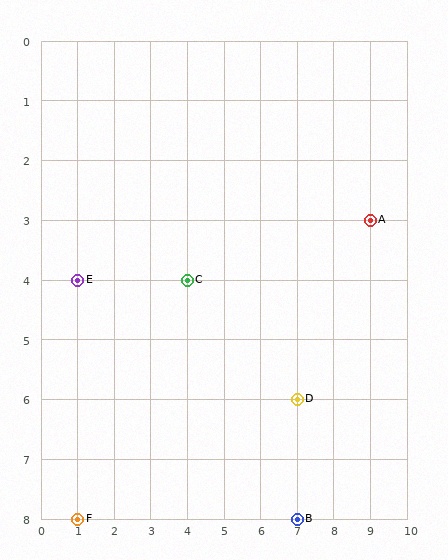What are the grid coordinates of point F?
Point F is at grid coordinates (1, 8).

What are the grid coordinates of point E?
Point E is at grid coordinates (1, 4).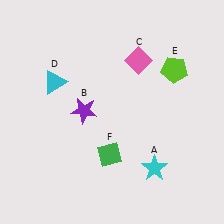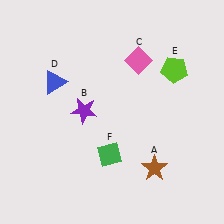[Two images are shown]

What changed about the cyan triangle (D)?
In Image 1, D is cyan. In Image 2, it changed to blue.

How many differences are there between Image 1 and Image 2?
There are 2 differences between the two images.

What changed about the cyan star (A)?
In Image 1, A is cyan. In Image 2, it changed to brown.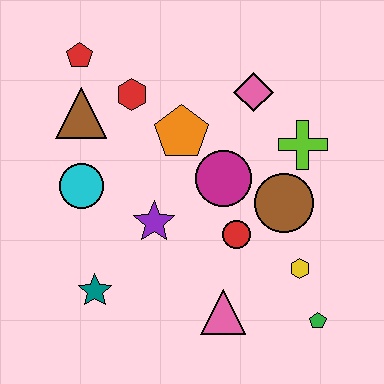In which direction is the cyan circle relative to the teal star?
The cyan circle is above the teal star.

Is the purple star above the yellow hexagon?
Yes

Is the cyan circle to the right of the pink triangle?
No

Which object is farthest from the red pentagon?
The green pentagon is farthest from the red pentagon.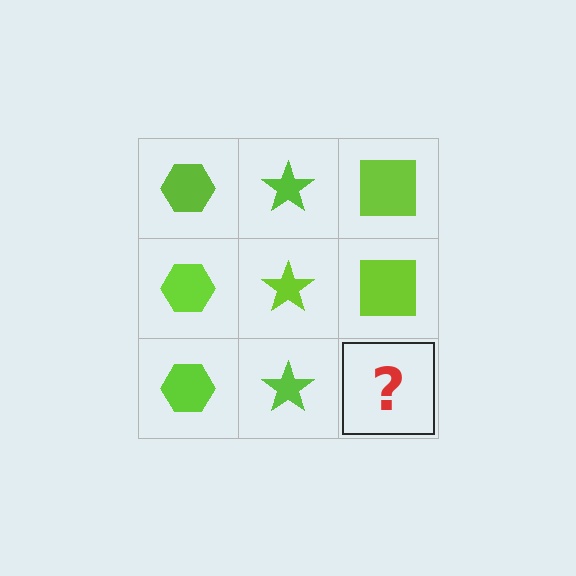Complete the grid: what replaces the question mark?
The question mark should be replaced with a lime square.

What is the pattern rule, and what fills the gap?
The rule is that each column has a consistent shape. The gap should be filled with a lime square.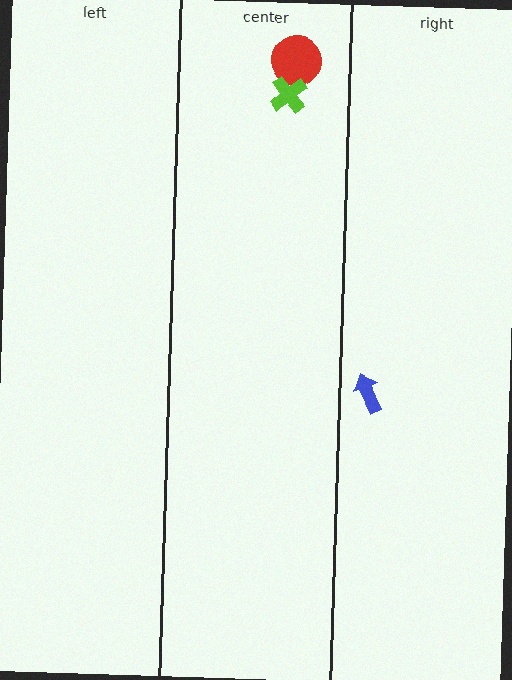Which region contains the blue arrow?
The right region.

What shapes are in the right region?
The blue arrow.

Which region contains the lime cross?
The center region.